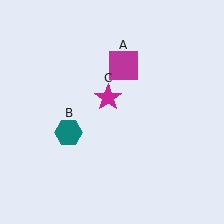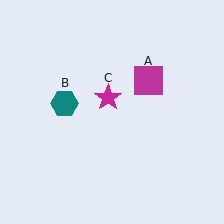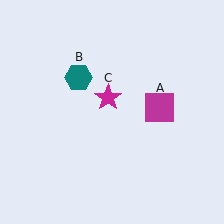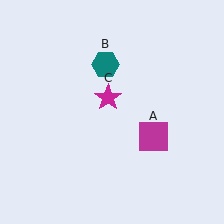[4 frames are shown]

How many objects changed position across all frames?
2 objects changed position: magenta square (object A), teal hexagon (object B).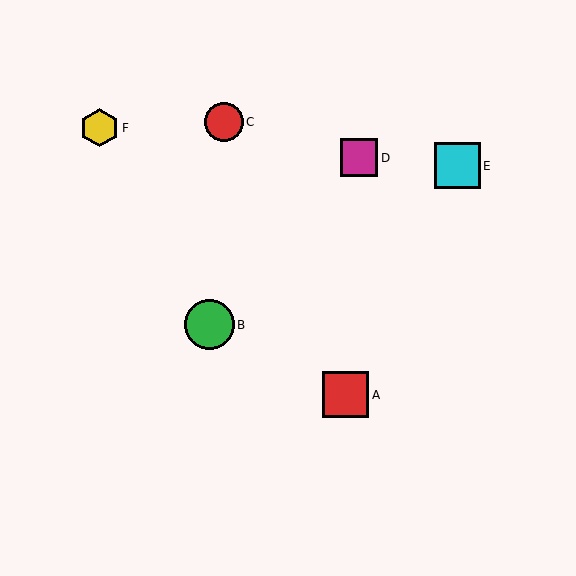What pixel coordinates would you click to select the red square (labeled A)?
Click at (346, 395) to select the red square A.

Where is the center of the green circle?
The center of the green circle is at (209, 325).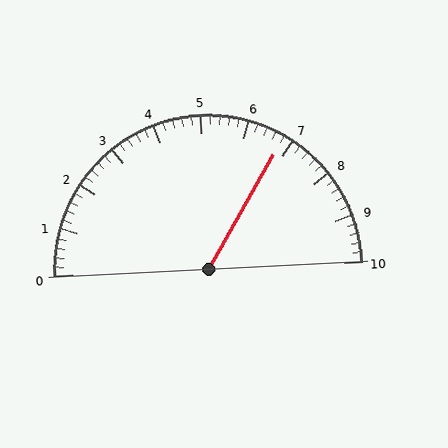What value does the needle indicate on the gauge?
The needle indicates approximately 6.8.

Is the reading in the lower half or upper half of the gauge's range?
The reading is in the upper half of the range (0 to 10).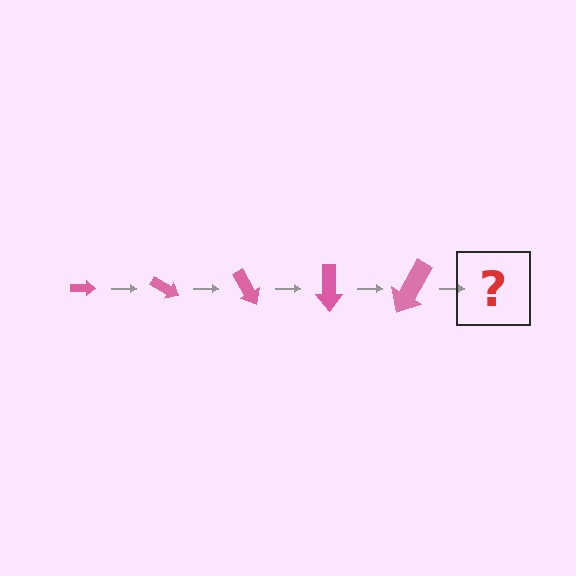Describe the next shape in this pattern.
It should be an arrow, larger than the previous one and rotated 150 degrees from the start.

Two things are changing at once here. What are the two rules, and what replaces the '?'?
The two rules are that the arrow grows larger each step and it rotates 30 degrees each step. The '?' should be an arrow, larger than the previous one and rotated 150 degrees from the start.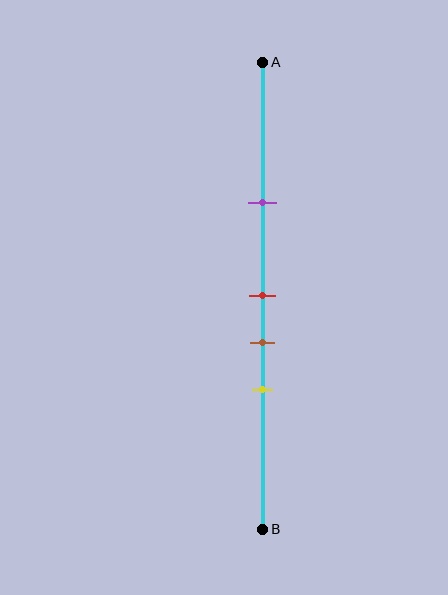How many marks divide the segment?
There are 4 marks dividing the segment.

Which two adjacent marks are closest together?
The red and brown marks are the closest adjacent pair.